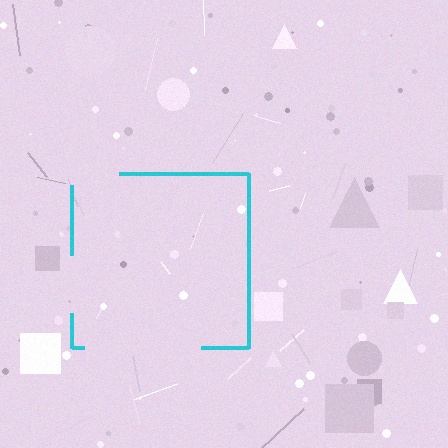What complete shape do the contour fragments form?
The contour fragments form a square.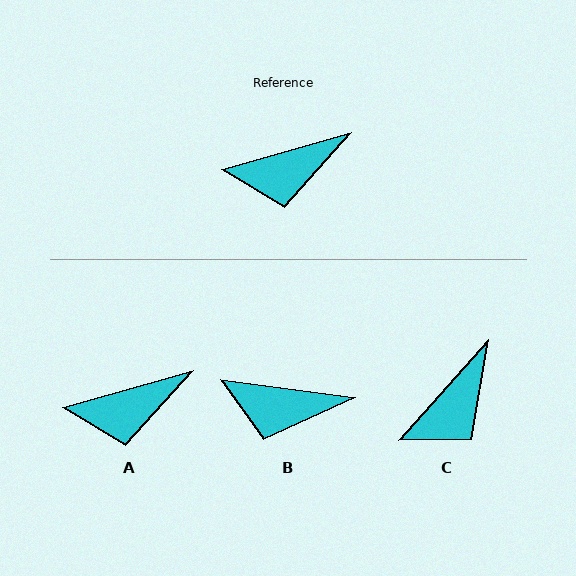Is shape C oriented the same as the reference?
No, it is off by about 32 degrees.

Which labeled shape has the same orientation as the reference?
A.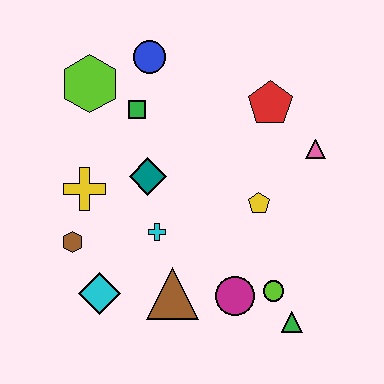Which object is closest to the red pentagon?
The pink triangle is closest to the red pentagon.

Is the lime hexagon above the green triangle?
Yes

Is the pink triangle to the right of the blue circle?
Yes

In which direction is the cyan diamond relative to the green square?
The cyan diamond is below the green square.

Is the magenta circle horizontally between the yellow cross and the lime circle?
Yes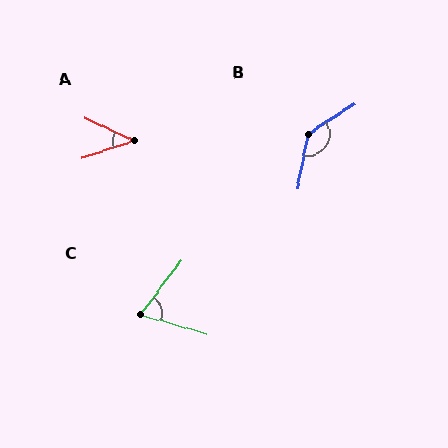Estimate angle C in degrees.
Approximately 68 degrees.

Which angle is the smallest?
A, at approximately 44 degrees.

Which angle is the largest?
B, at approximately 133 degrees.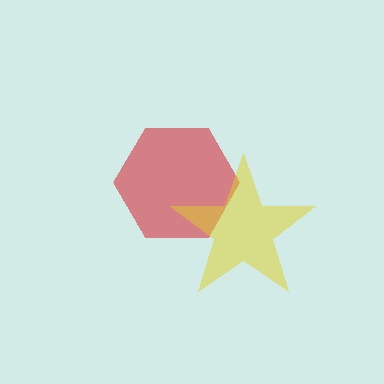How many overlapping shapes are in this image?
There are 2 overlapping shapes in the image.